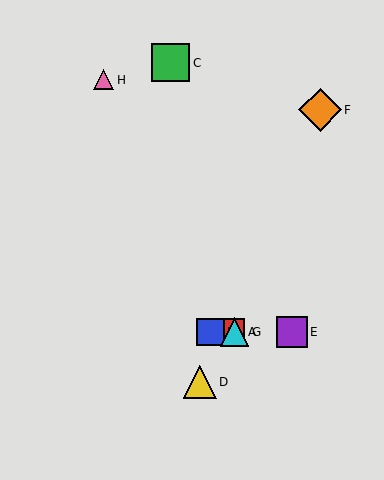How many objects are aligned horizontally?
4 objects (A, B, E, G) are aligned horizontally.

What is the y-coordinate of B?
Object B is at y≈332.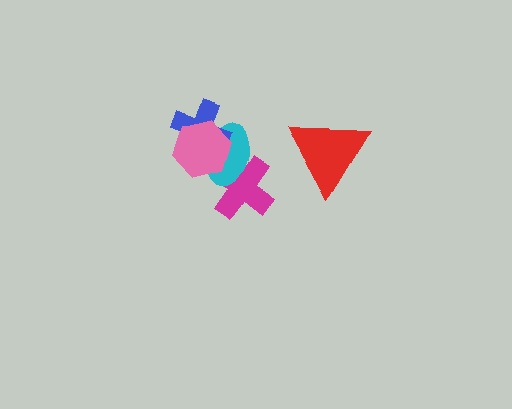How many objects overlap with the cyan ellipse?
3 objects overlap with the cyan ellipse.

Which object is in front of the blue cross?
The pink hexagon is in front of the blue cross.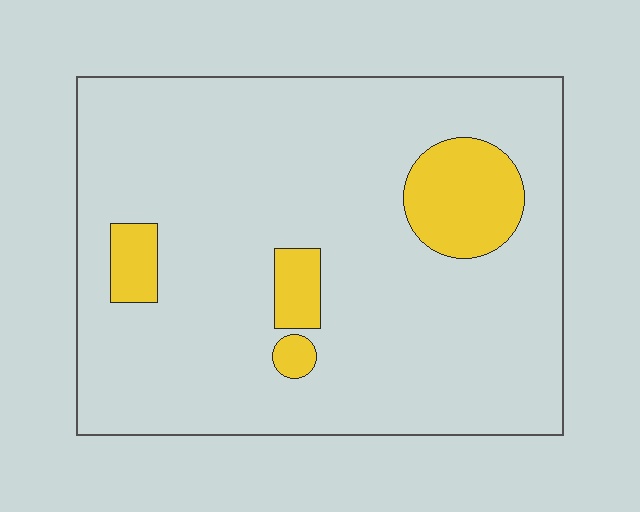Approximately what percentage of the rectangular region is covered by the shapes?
Approximately 10%.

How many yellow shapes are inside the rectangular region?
4.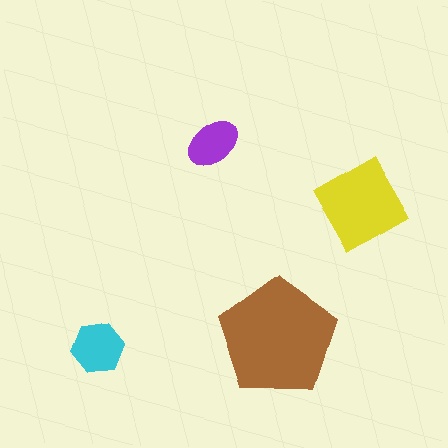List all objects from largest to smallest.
The brown pentagon, the yellow square, the cyan hexagon, the purple ellipse.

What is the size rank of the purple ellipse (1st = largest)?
4th.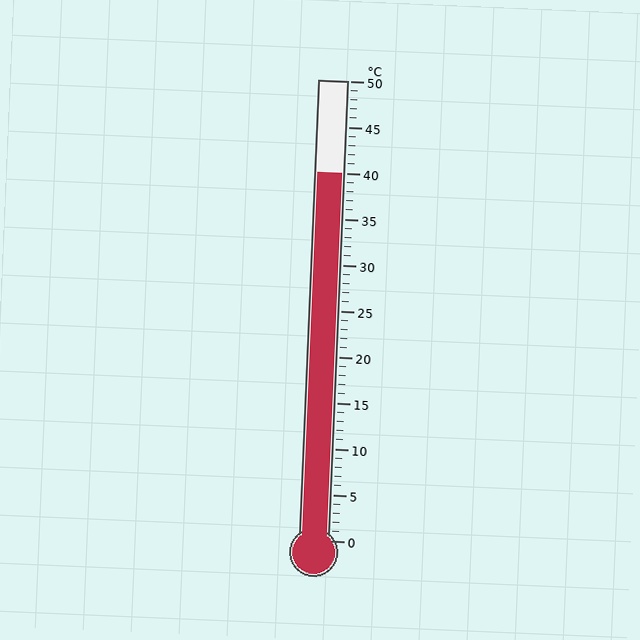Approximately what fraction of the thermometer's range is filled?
The thermometer is filled to approximately 80% of its range.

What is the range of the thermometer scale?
The thermometer scale ranges from 0°C to 50°C.